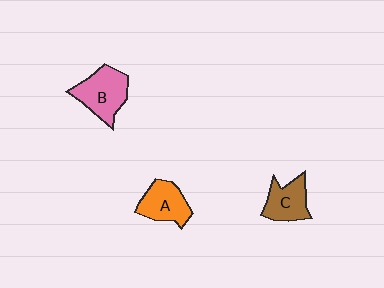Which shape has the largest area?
Shape B (pink).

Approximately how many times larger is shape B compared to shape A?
Approximately 1.2 times.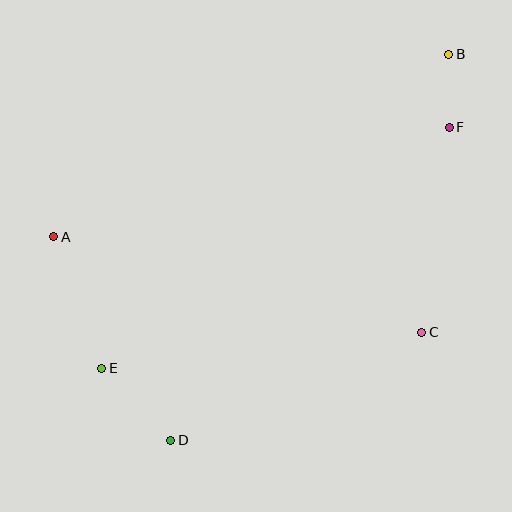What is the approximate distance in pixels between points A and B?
The distance between A and B is approximately 435 pixels.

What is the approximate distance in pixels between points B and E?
The distance between B and E is approximately 468 pixels.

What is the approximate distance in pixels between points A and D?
The distance between A and D is approximately 235 pixels.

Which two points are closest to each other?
Points B and F are closest to each other.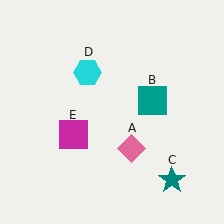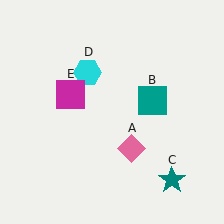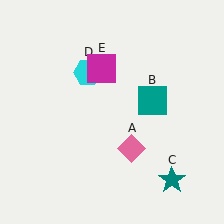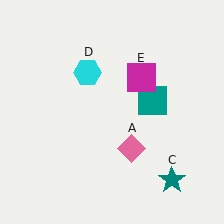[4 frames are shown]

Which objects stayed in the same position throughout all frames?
Pink diamond (object A) and teal square (object B) and teal star (object C) and cyan hexagon (object D) remained stationary.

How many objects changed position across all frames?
1 object changed position: magenta square (object E).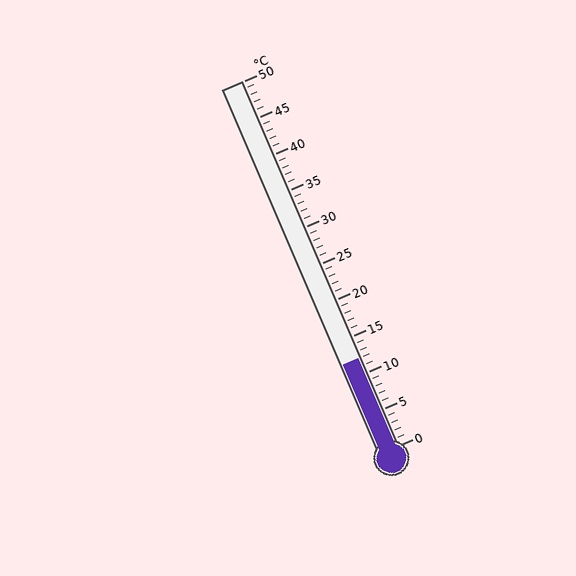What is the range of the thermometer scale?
The thermometer scale ranges from 0°C to 50°C.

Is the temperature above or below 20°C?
The temperature is below 20°C.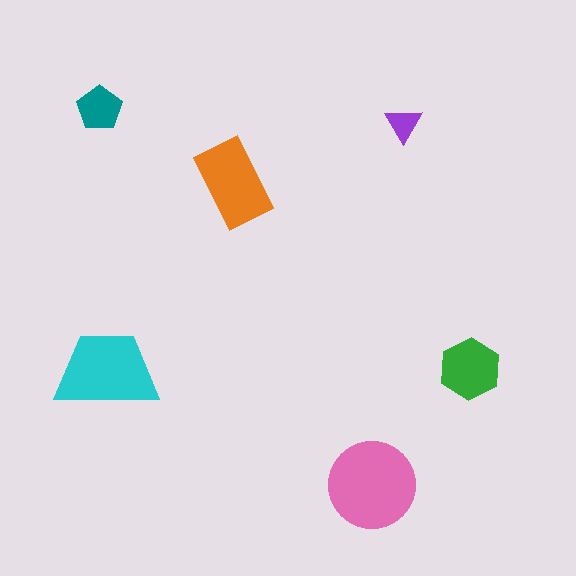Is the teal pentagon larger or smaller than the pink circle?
Smaller.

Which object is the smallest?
The purple triangle.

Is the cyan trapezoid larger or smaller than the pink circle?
Smaller.